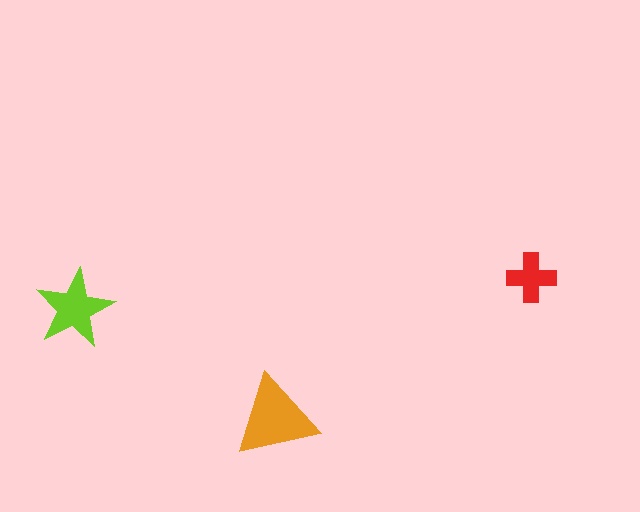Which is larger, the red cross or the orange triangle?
The orange triangle.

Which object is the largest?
The orange triangle.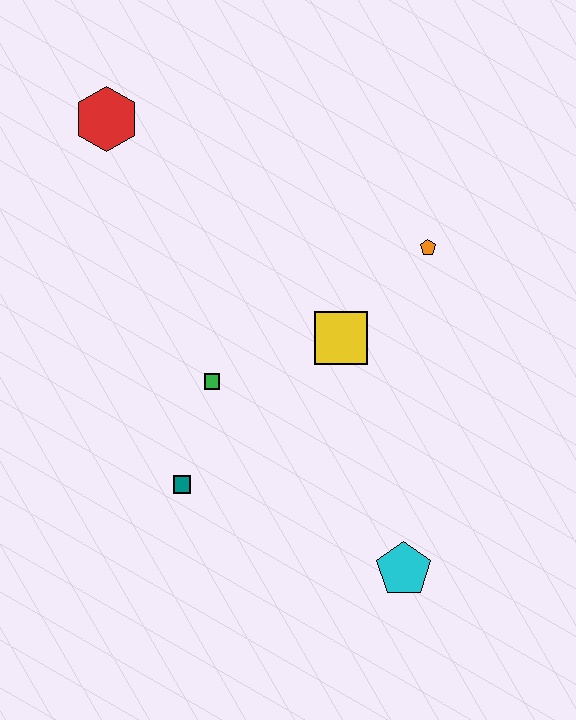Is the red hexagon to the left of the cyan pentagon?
Yes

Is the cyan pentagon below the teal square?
Yes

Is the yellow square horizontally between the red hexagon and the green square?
No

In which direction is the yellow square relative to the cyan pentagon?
The yellow square is above the cyan pentagon.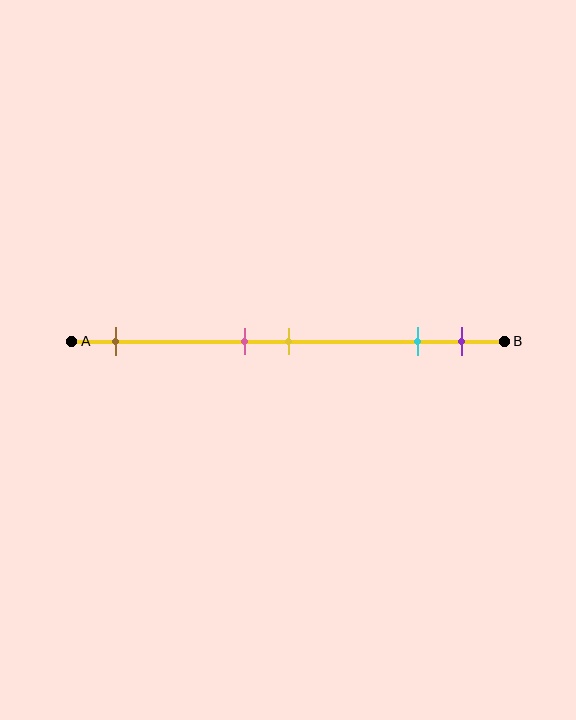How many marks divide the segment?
There are 5 marks dividing the segment.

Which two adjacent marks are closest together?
The pink and yellow marks are the closest adjacent pair.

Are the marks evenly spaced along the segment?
No, the marks are not evenly spaced.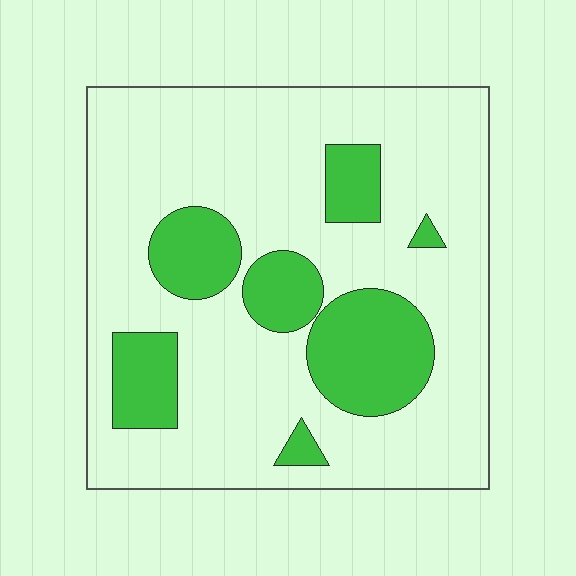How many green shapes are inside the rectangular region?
7.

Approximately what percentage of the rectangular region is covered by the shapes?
Approximately 25%.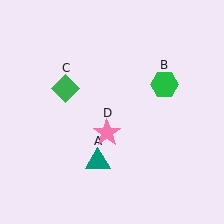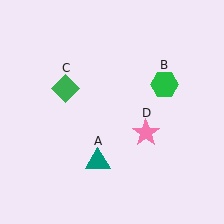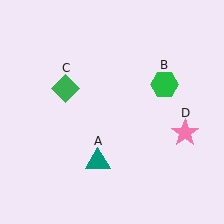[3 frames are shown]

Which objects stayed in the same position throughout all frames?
Teal triangle (object A) and green hexagon (object B) and green diamond (object C) remained stationary.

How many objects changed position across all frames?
1 object changed position: pink star (object D).